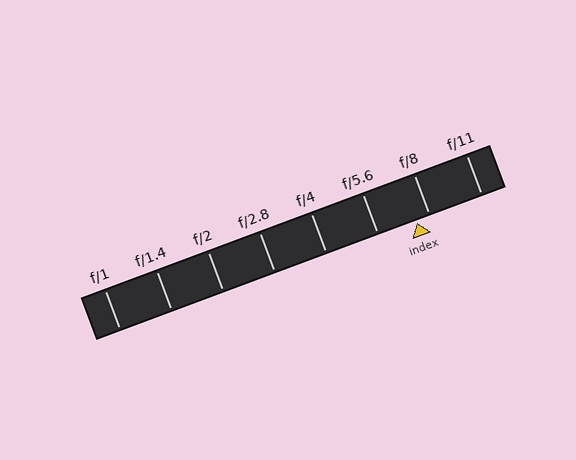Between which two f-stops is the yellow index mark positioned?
The index mark is between f/5.6 and f/8.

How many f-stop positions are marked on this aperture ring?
There are 8 f-stop positions marked.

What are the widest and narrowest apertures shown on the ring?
The widest aperture shown is f/1 and the narrowest is f/11.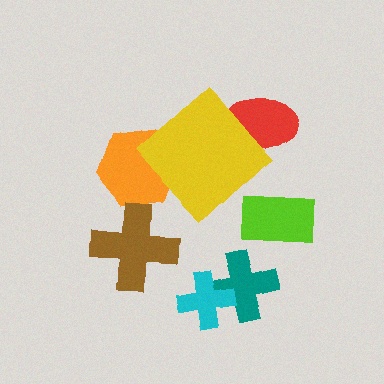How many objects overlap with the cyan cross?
1 object overlaps with the cyan cross.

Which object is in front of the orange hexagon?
The yellow diamond is in front of the orange hexagon.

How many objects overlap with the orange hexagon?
1 object overlaps with the orange hexagon.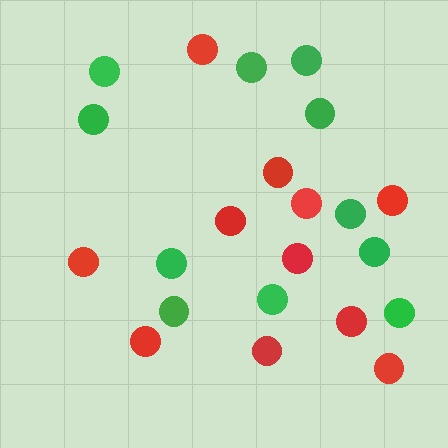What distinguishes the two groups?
There are 2 groups: one group of red circles (11) and one group of green circles (11).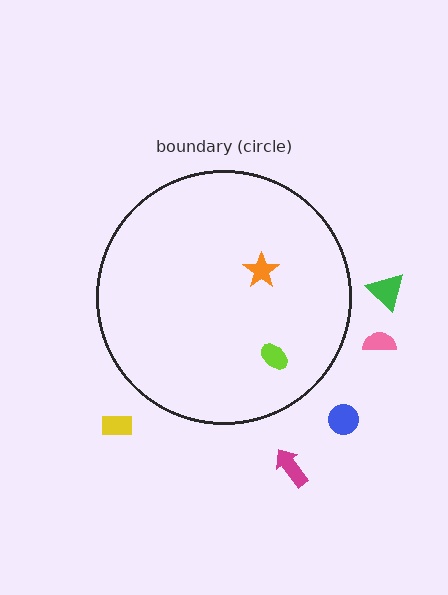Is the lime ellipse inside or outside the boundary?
Inside.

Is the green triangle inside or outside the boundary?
Outside.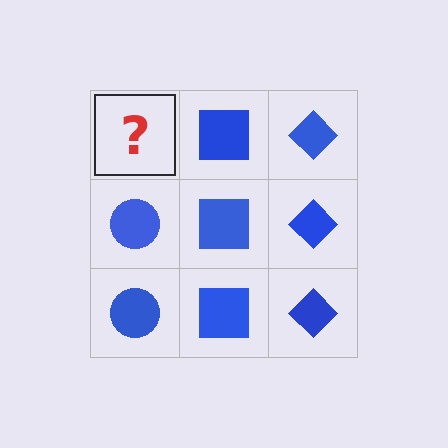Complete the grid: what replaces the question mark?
The question mark should be replaced with a blue circle.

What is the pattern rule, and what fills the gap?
The rule is that each column has a consistent shape. The gap should be filled with a blue circle.